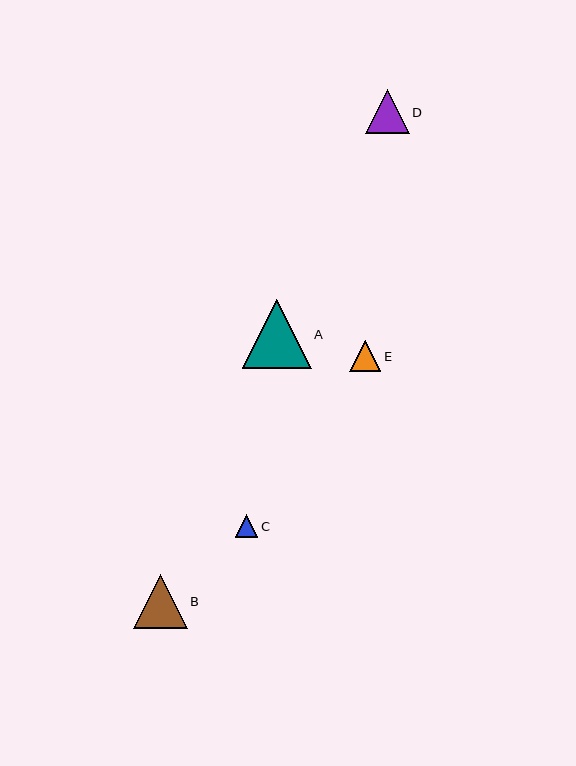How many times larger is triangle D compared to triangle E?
Triangle D is approximately 1.4 times the size of triangle E.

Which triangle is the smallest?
Triangle C is the smallest with a size of approximately 22 pixels.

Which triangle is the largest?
Triangle A is the largest with a size of approximately 69 pixels.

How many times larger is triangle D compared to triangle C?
Triangle D is approximately 2.0 times the size of triangle C.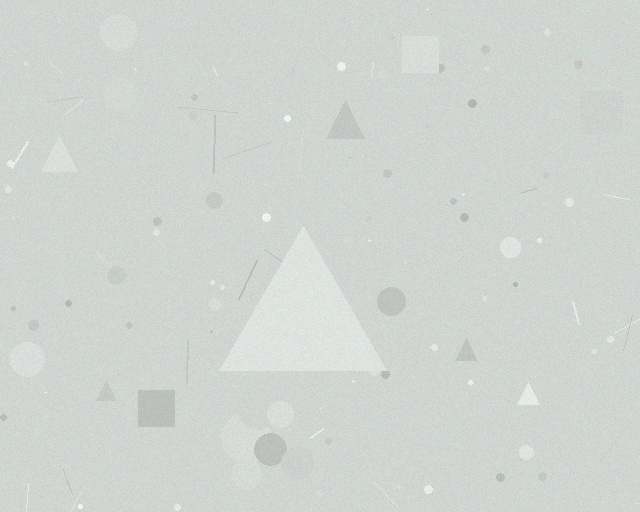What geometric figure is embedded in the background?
A triangle is embedded in the background.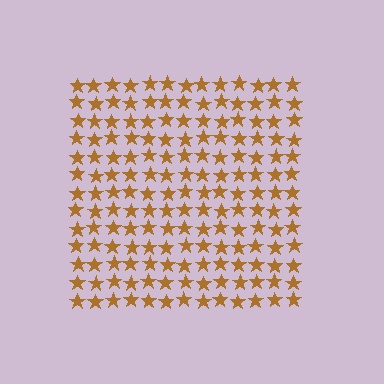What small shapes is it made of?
It is made of small stars.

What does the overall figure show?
The overall figure shows a square.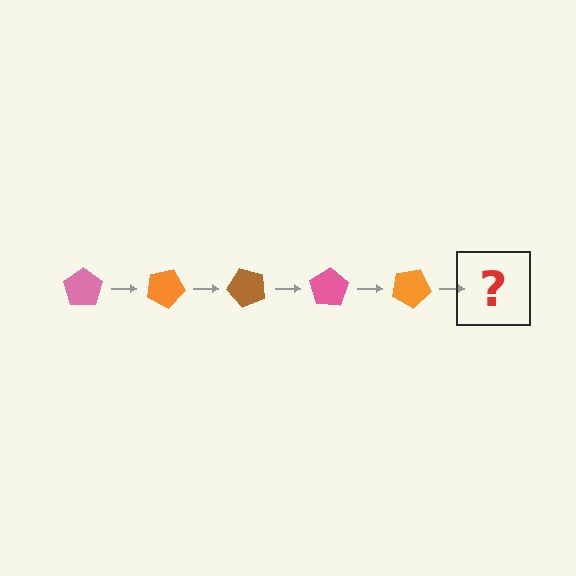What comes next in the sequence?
The next element should be a brown pentagon, rotated 125 degrees from the start.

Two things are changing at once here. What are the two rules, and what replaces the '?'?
The two rules are that it rotates 25 degrees each step and the color cycles through pink, orange, and brown. The '?' should be a brown pentagon, rotated 125 degrees from the start.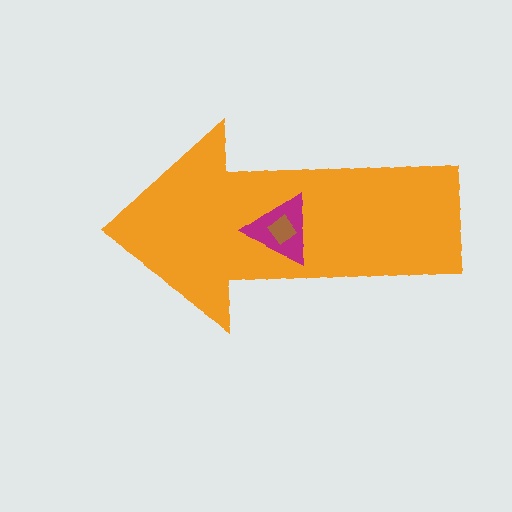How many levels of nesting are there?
3.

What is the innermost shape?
The brown diamond.